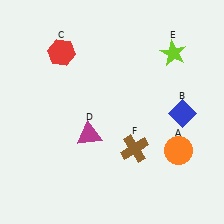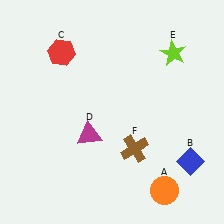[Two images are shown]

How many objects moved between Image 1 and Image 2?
2 objects moved between the two images.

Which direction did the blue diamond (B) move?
The blue diamond (B) moved down.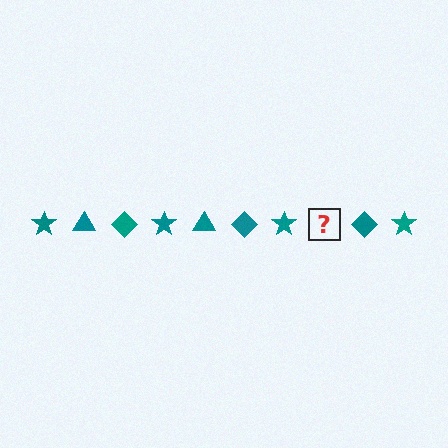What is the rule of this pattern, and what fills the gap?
The rule is that the pattern cycles through star, triangle, diamond shapes in teal. The gap should be filled with a teal triangle.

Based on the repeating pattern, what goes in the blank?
The blank should be a teal triangle.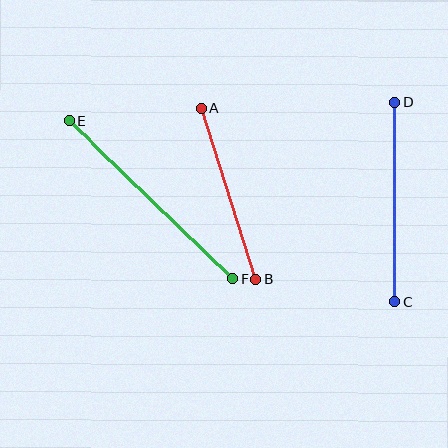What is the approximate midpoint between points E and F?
The midpoint is at approximately (151, 200) pixels.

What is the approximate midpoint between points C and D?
The midpoint is at approximately (395, 202) pixels.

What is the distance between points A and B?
The distance is approximately 179 pixels.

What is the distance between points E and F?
The distance is approximately 227 pixels.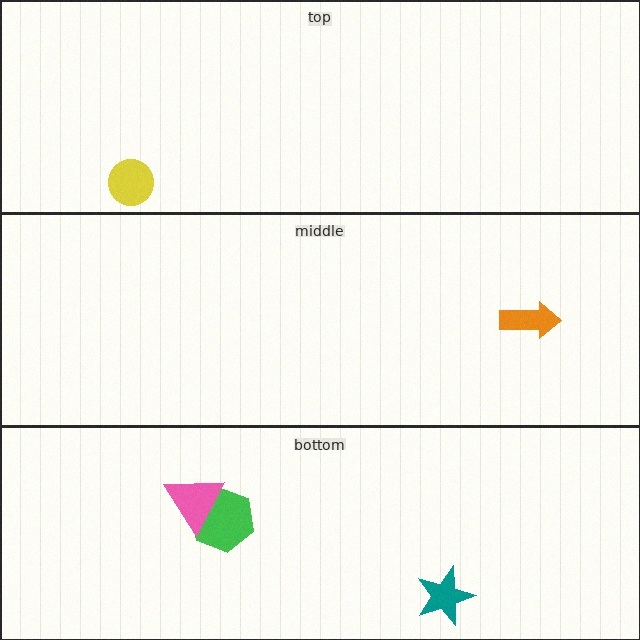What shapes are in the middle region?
The orange arrow.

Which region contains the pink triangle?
The bottom region.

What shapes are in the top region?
The yellow circle.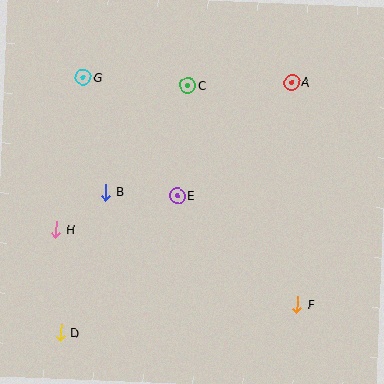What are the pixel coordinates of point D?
Point D is at (60, 333).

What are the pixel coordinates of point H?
Point H is at (56, 230).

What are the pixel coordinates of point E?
Point E is at (177, 196).